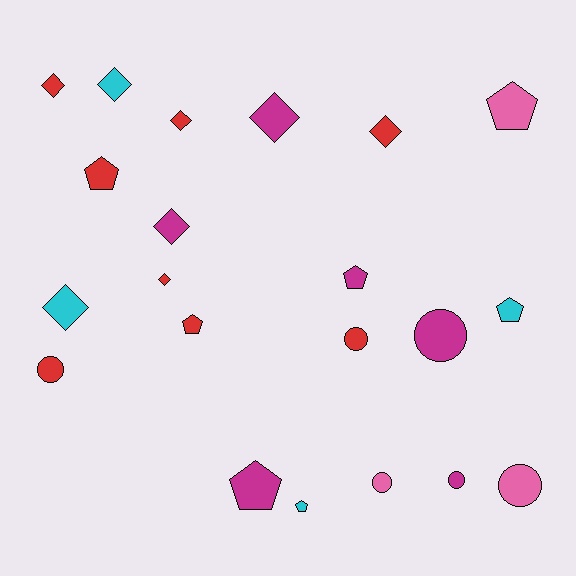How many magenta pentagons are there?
There are 2 magenta pentagons.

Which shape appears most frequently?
Diamond, with 8 objects.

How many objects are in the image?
There are 21 objects.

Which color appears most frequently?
Red, with 8 objects.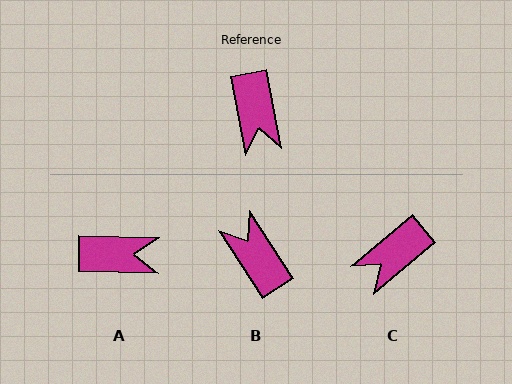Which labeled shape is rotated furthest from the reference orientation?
B, about 157 degrees away.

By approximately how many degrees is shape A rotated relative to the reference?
Approximately 79 degrees counter-clockwise.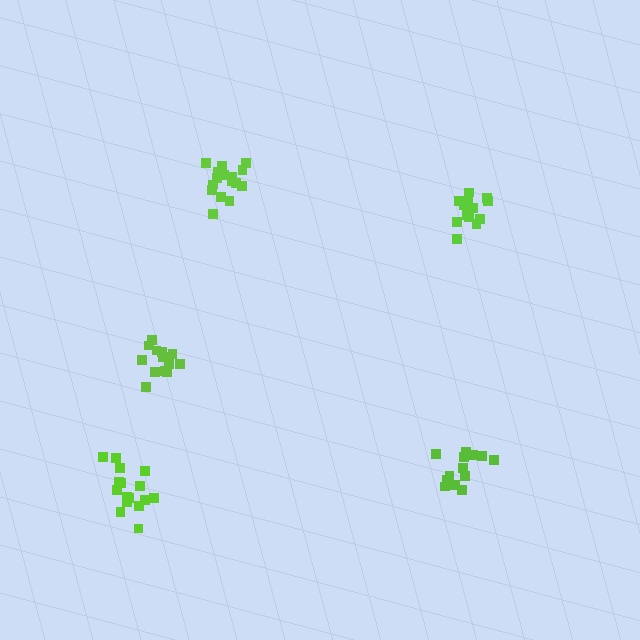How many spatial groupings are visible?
There are 5 spatial groupings.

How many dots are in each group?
Group 1: 13 dots, Group 2: 14 dots, Group 3: 13 dots, Group 4: 16 dots, Group 5: 16 dots (72 total).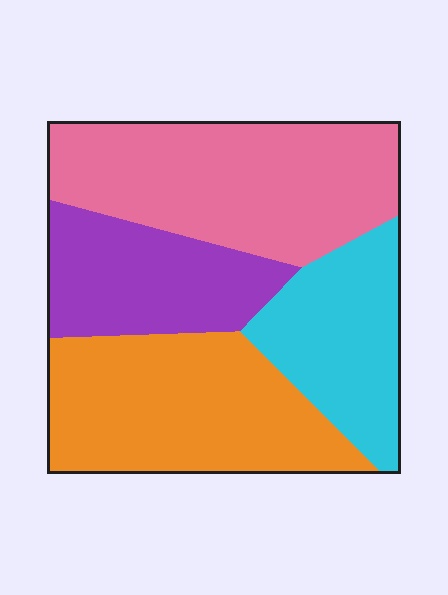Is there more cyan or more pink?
Pink.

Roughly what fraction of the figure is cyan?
Cyan takes up between a sixth and a third of the figure.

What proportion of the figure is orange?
Orange covers 30% of the figure.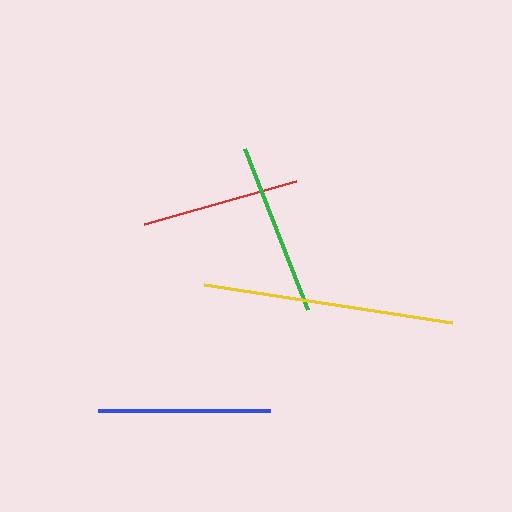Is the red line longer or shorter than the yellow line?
The yellow line is longer than the red line.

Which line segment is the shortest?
The red line is the shortest at approximately 158 pixels.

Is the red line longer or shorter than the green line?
The green line is longer than the red line.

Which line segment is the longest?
The yellow line is the longest at approximately 251 pixels.